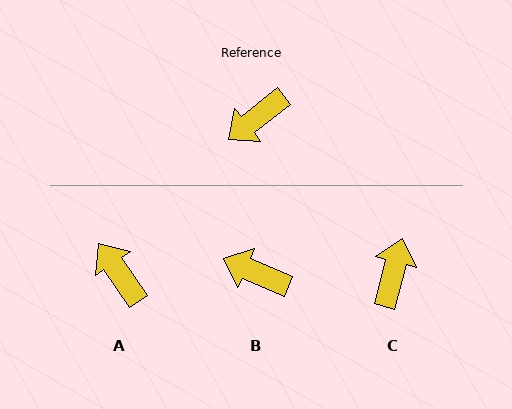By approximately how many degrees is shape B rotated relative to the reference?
Approximately 62 degrees clockwise.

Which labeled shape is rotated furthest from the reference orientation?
C, about 143 degrees away.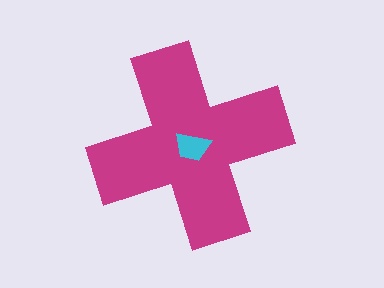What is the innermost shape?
The cyan trapezoid.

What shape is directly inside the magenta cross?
The cyan trapezoid.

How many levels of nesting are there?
2.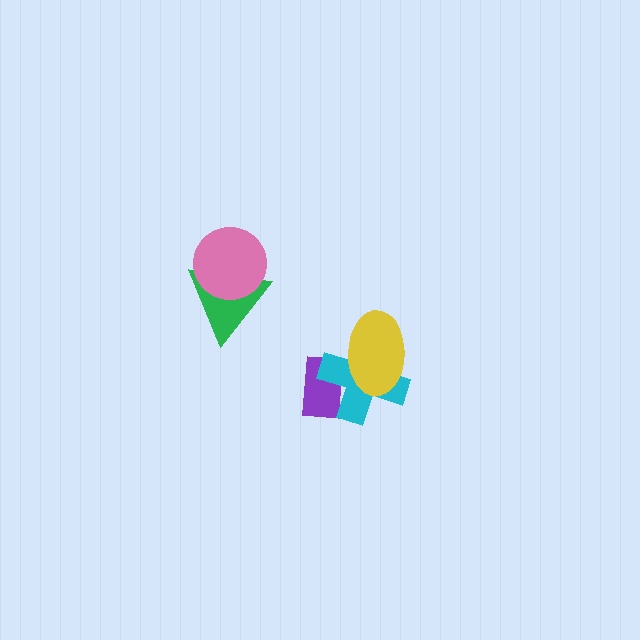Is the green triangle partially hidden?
Yes, it is partially covered by another shape.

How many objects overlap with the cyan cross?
2 objects overlap with the cyan cross.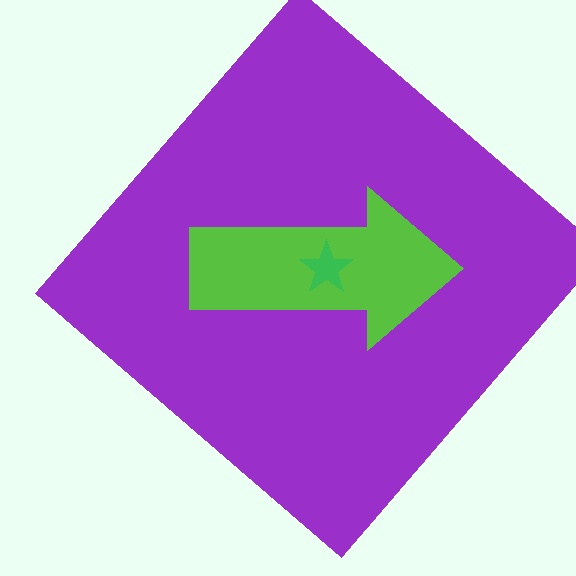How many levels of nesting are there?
3.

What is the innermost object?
The green star.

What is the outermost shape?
The purple diamond.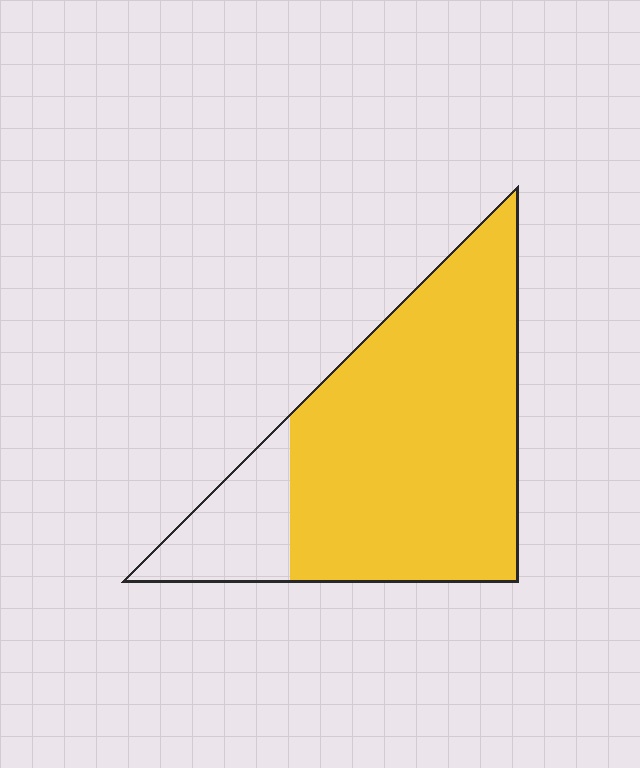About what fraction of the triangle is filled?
About five sixths (5/6).